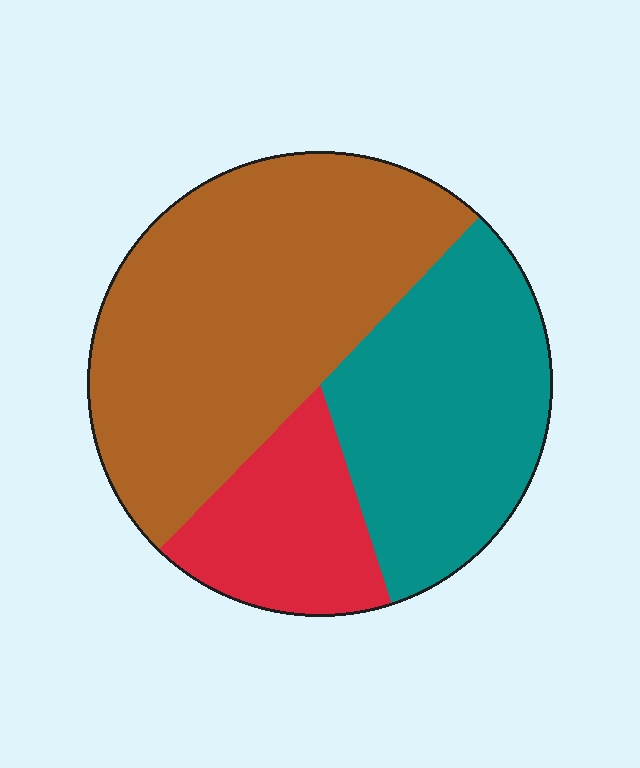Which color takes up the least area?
Red, at roughly 15%.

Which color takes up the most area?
Brown, at roughly 50%.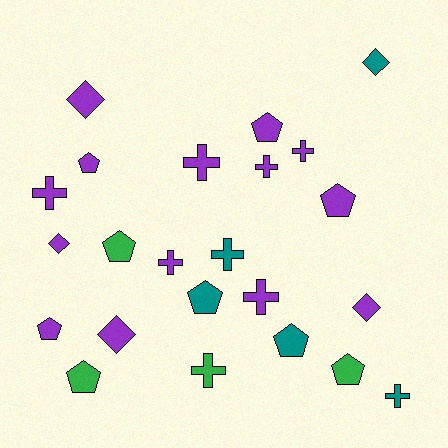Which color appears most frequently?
Purple, with 14 objects.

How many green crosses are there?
There is 1 green cross.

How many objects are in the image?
There are 23 objects.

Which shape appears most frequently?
Cross, with 9 objects.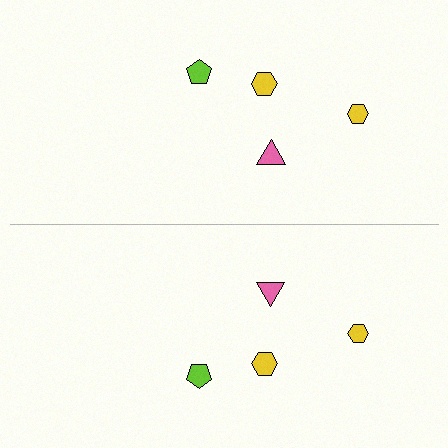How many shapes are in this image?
There are 8 shapes in this image.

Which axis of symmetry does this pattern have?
The pattern has a horizontal axis of symmetry running through the center of the image.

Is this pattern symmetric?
Yes, this pattern has bilateral (reflection) symmetry.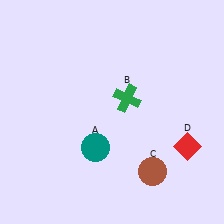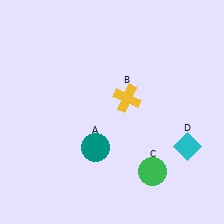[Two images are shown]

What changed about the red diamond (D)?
In Image 1, D is red. In Image 2, it changed to cyan.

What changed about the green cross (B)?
In Image 1, B is green. In Image 2, it changed to yellow.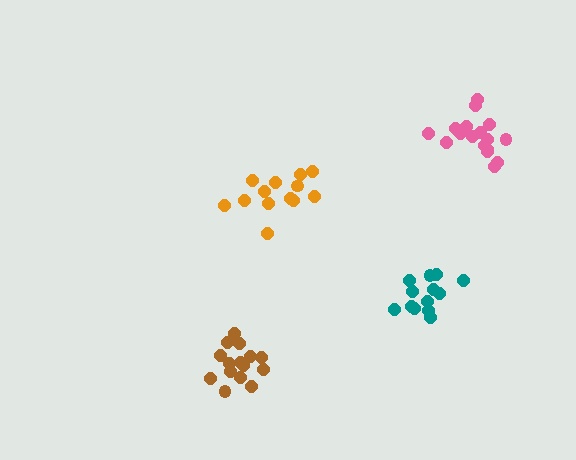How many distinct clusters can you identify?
There are 4 distinct clusters.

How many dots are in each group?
Group 1: 13 dots, Group 2: 13 dots, Group 3: 15 dots, Group 4: 18 dots (59 total).